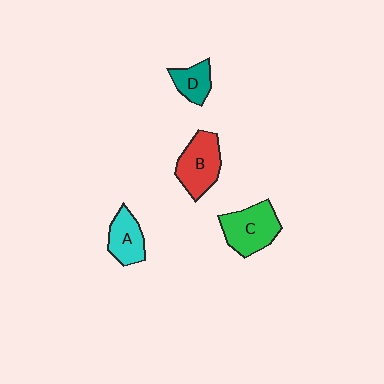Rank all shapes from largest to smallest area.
From largest to smallest: C (green), B (red), A (cyan), D (teal).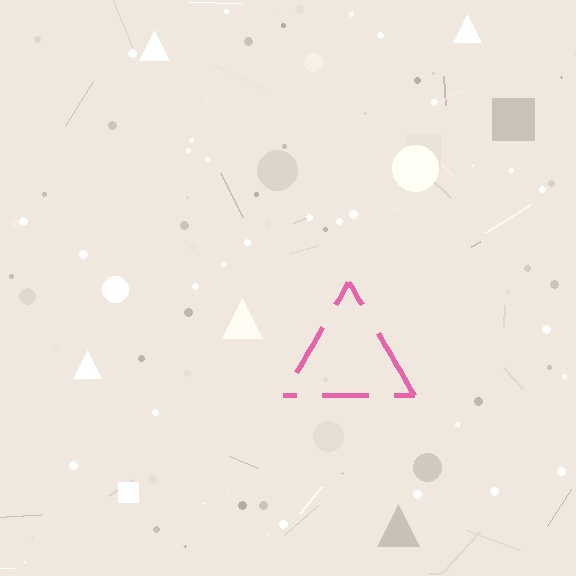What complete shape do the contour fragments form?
The contour fragments form a triangle.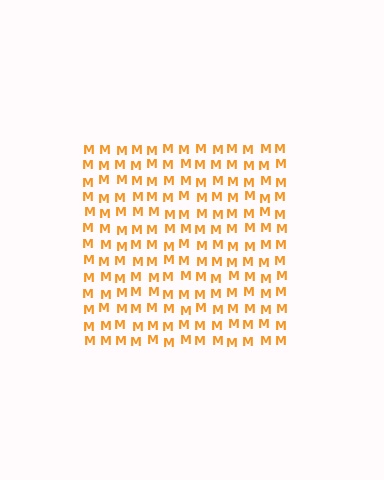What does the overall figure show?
The overall figure shows a square.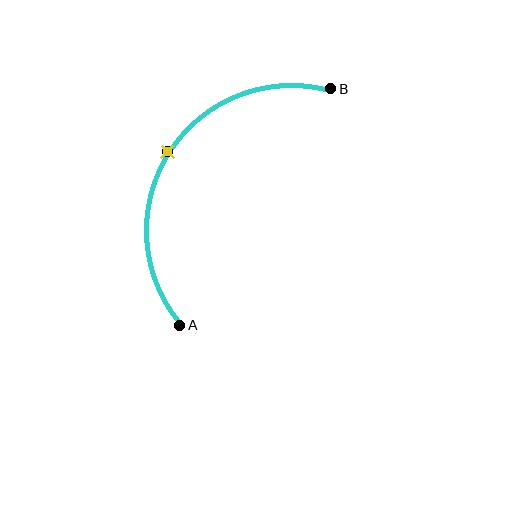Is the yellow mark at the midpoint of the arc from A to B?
Yes. The yellow mark lies on the arc at equal arc-length from both A and B — it is the arc midpoint.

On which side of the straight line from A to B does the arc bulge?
The arc bulges to the left of the straight line connecting A and B.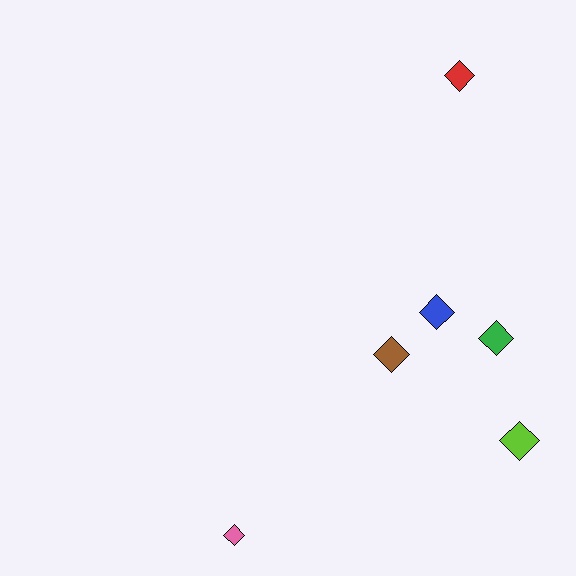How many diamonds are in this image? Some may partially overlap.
There are 6 diamonds.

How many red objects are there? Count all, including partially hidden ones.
There is 1 red object.